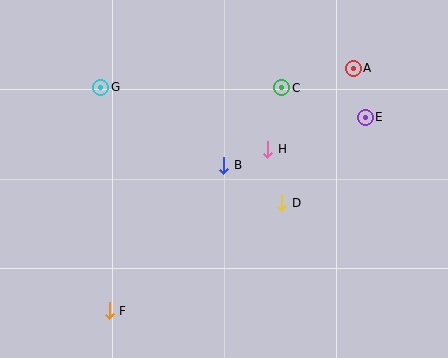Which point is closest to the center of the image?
Point B at (224, 165) is closest to the center.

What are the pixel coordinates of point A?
Point A is at (353, 68).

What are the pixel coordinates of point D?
Point D is at (282, 203).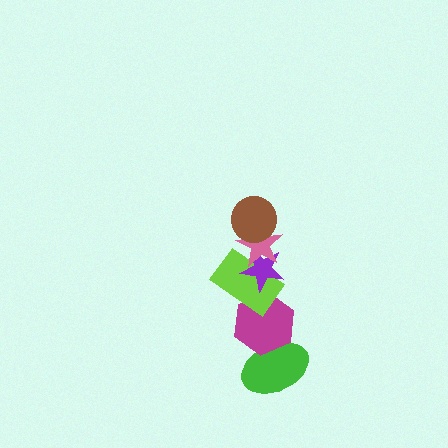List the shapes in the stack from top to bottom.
From top to bottom: the brown circle, the pink star, the purple star, the lime rectangle, the magenta hexagon, the green ellipse.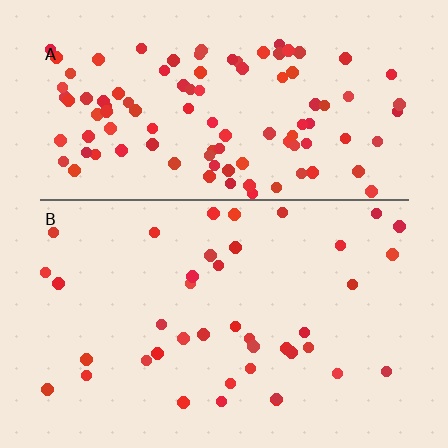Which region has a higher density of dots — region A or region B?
A (the top).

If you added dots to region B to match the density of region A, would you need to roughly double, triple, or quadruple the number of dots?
Approximately triple.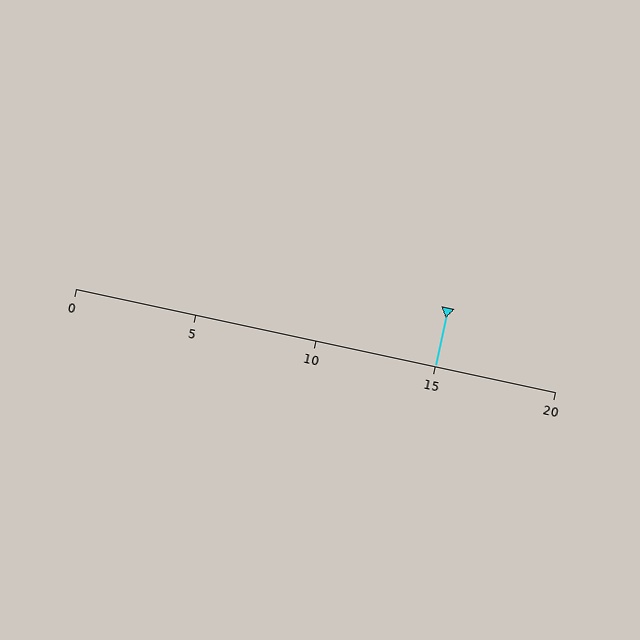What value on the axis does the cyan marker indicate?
The marker indicates approximately 15.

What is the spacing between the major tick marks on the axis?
The major ticks are spaced 5 apart.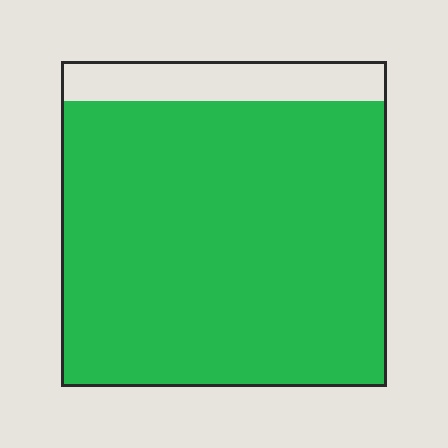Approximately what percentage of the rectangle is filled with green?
Approximately 90%.